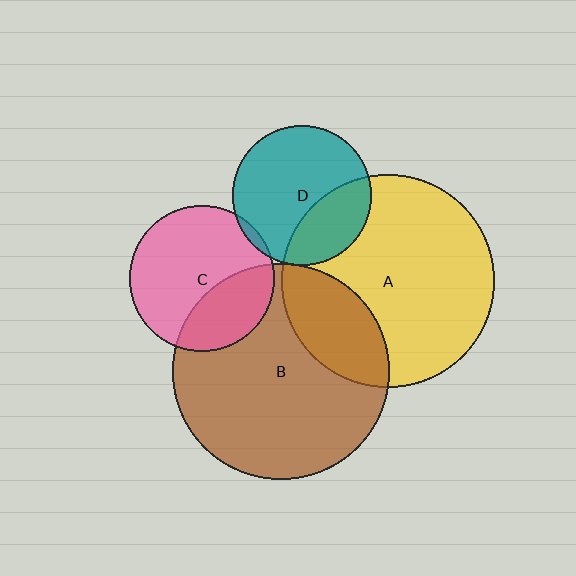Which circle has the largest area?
Circle B (brown).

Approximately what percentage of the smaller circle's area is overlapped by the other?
Approximately 25%.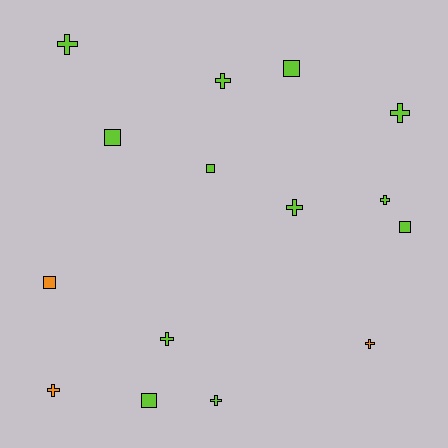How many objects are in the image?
There are 15 objects.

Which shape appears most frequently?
Cross, with 9 objects.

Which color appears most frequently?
Lime, with 12 objects.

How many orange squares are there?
There is 1 orange square.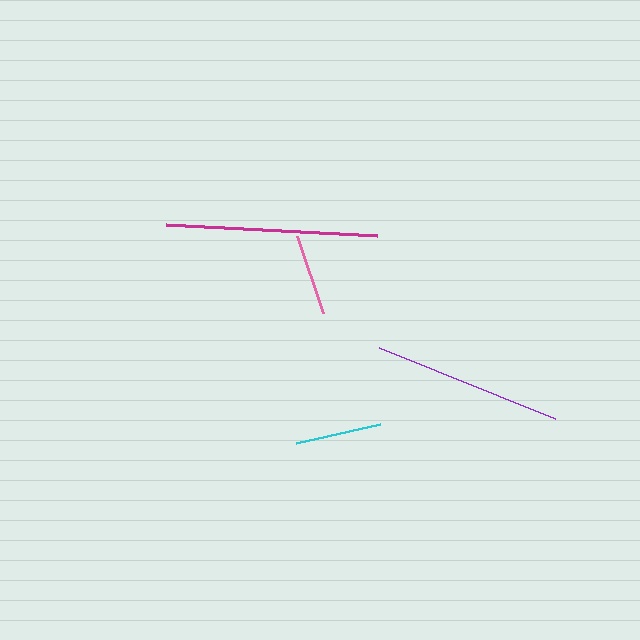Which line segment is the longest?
The magenta line is the longest at approximately 211 pixels.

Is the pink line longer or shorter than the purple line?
The purple line is longer than the pink line.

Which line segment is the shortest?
The pink line is the shortest at approximately 82 pixels.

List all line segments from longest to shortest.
From longest to shortest: magenta, purple, cyan, pink.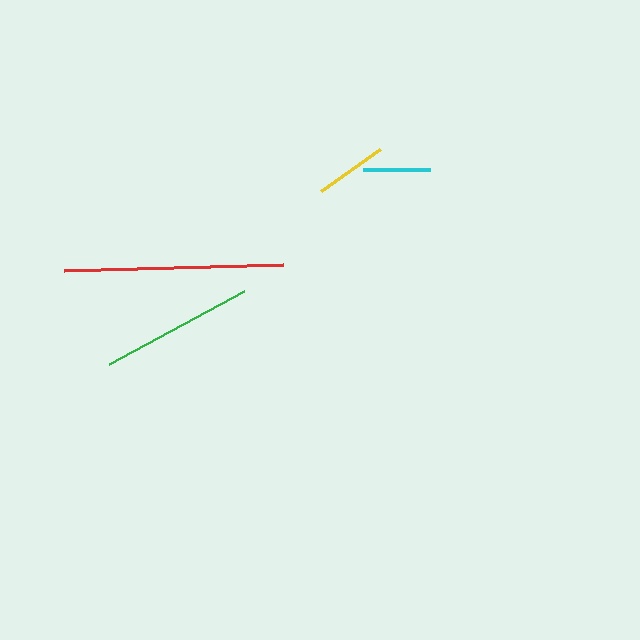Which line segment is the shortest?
The cyan line is the shortest at approximately 68 pixels.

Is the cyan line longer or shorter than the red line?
The red line is longer than the cyan line.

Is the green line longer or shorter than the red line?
The red line is longer than the green line.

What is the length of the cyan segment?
The cyan segment is approximately 68 pixels long.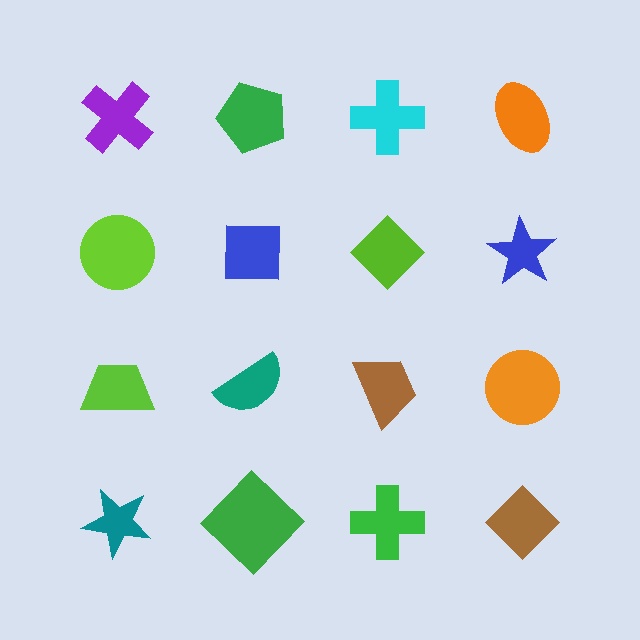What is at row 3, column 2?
A teal semicircle.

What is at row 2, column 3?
A lime diamond.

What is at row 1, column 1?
A purple cross.